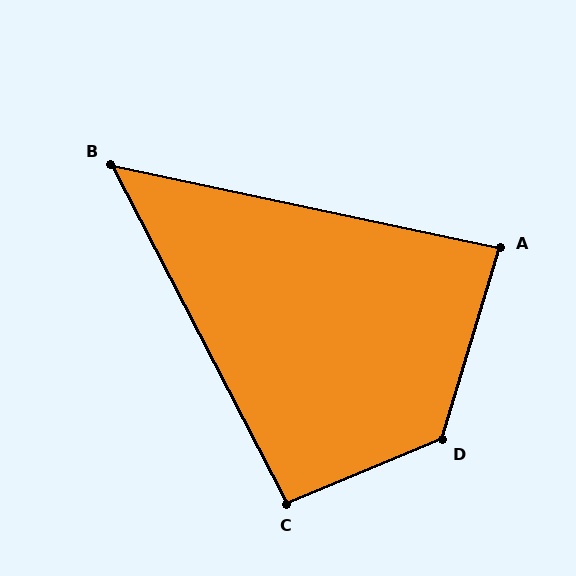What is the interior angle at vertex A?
Approximately 85 degrees (approximately right).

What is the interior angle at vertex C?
Approximately 95 degrees (approximately right).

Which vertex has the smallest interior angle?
B, at approximately 51 degrees.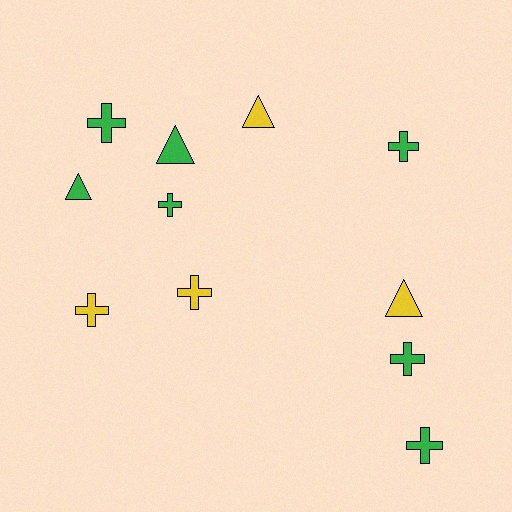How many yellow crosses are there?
There are 2 yellow crosses.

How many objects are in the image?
There are 11 objects.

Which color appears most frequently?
Green, with 7 objects.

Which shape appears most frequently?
Cross, with 7 objects.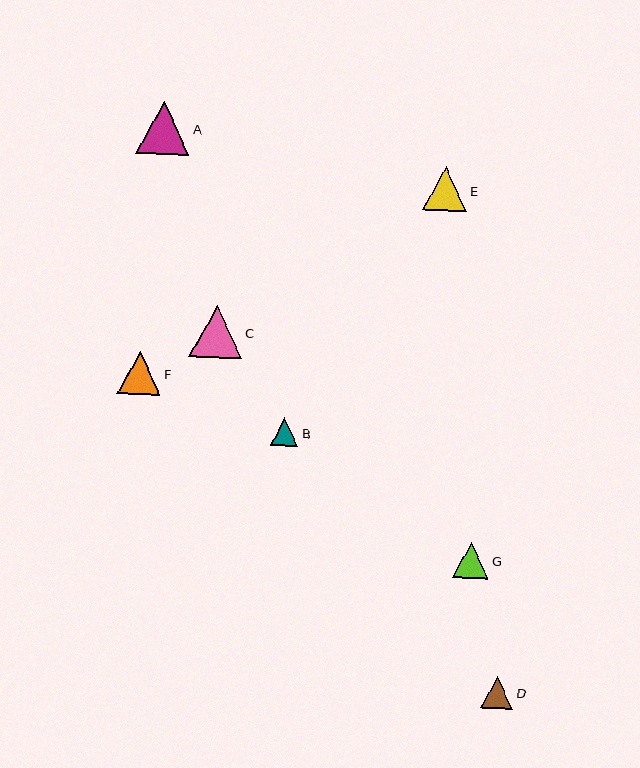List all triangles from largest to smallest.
From largest to smallest: A, C, E, F, G, D, B.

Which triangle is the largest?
Triangle A is the largest with a size of approximately 53 pixels.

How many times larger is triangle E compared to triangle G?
Triangle E is approximately 1.2 times the size of triangle G.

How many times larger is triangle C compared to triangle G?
Triangle C is approximately 1.5 times the size of triangle G.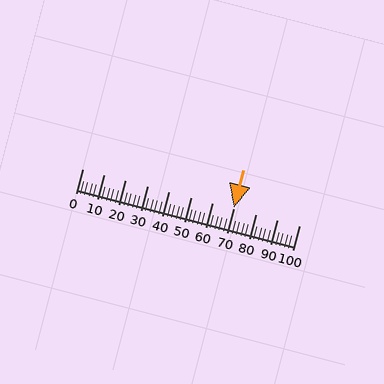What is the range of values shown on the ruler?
The ruler shows values from 0 to 100.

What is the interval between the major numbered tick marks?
The major tick marks are spaced 10 units apart.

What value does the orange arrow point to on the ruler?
The orange arrow points to approximately 70.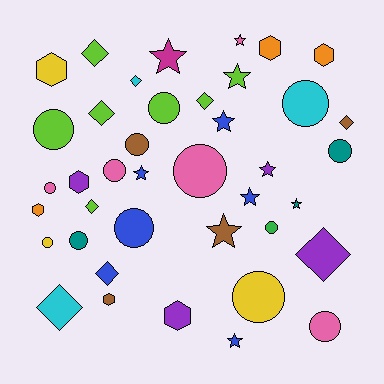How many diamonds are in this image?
There are 9 diamonds.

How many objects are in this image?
There are 40 objects.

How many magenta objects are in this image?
There is 1 magenta object.